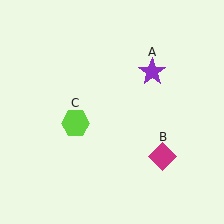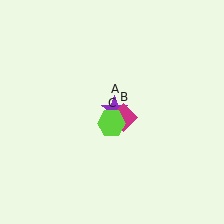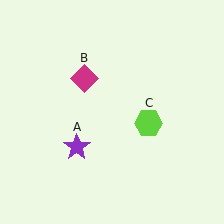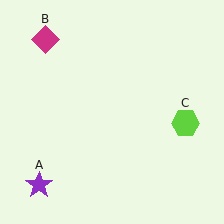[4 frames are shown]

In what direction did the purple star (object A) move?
The purple star (object A) moved down and to the left.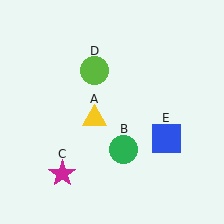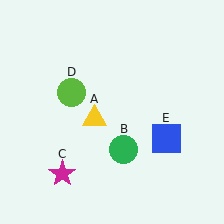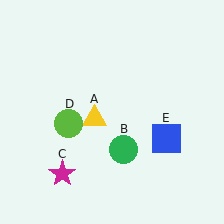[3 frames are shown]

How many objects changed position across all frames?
1 object changed position: lime circle (object D).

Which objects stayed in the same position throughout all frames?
Yellow triangle (object A) and green circle (object B) and magenta star (object C) and blue square (object E) remained stationary.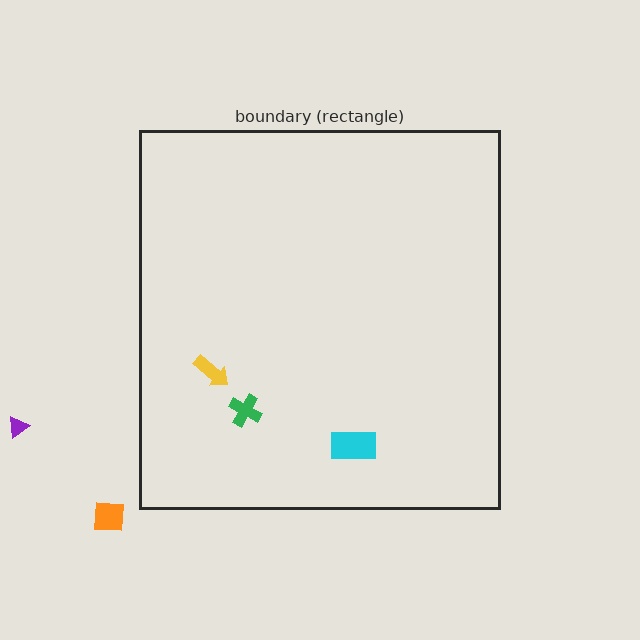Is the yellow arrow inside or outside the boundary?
Inside.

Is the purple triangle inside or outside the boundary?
Outside.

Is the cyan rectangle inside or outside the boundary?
Inside.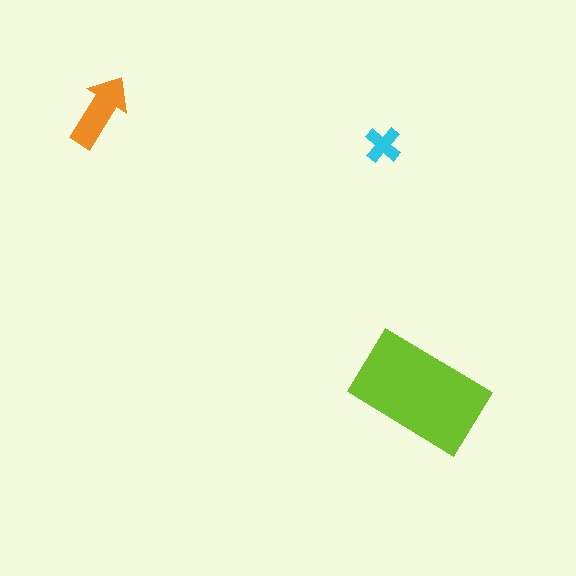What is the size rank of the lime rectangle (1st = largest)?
1st.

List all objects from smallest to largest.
The cyan cross, the orange arrow, the lime rectangle.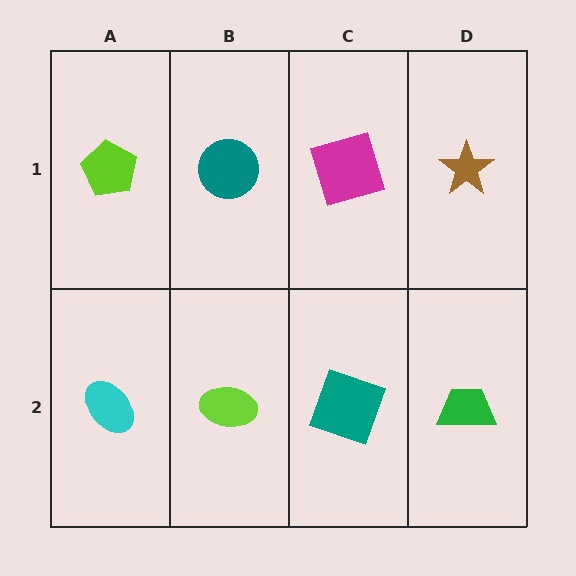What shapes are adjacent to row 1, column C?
A teal square (row 2, column C), a teal circle (row 1, column B), a brown star (row 1, column D).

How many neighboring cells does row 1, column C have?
3.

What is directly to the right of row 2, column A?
A lime ellipse.